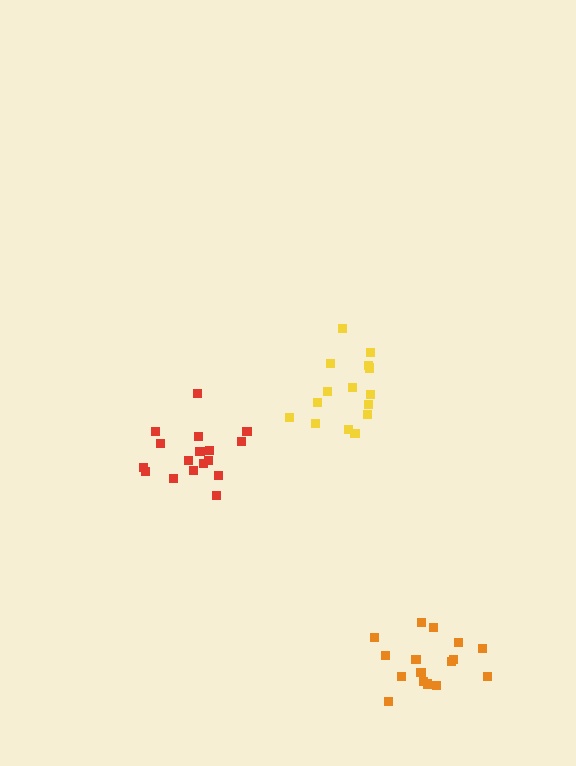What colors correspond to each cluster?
The clusters are colored: yellow, orange, red.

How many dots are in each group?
Group 1: 15 dots, Group 2: 17 dots, Group 3: 17 dots (49 total).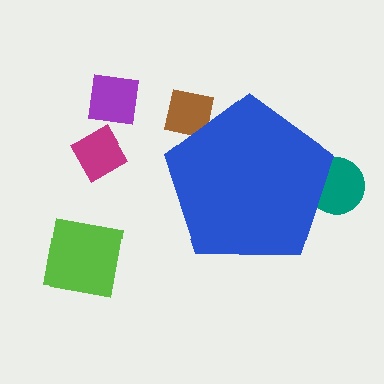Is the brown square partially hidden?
Yes, the brown square is partially hidden behind the blue pentagon.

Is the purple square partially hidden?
No, the purple square is fully visible.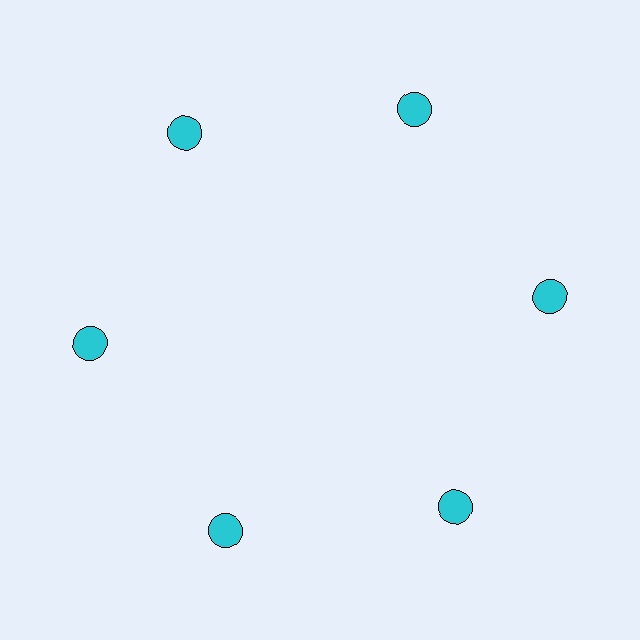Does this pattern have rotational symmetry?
Yes, this pattern has 6-fold rotational symmetry. It looks the same after rotating 60 degrees around the center.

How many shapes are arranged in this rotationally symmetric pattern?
There are 6 shapes, arranged in 6 groups of 1.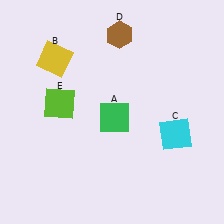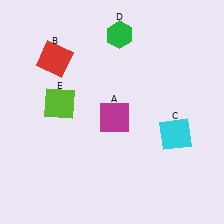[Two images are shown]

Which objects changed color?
A changed from green to magenta. B changed from yellow to red. D changed from brown to green.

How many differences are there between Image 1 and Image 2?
There are 3 differences between the two images.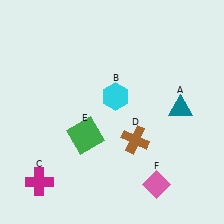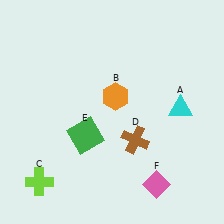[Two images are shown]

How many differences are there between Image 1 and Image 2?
There are 3 differences between the two images.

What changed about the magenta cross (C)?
In Image 1, C is magenta. In Image 2, it changed to lime.